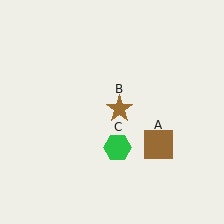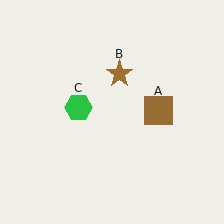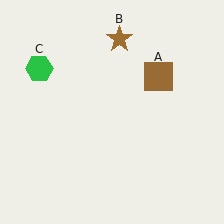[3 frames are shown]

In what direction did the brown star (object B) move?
The brown star (object B) moved up.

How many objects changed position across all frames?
3 objects changed position: brown square (object A), brown star (object B), green hexagon (object C).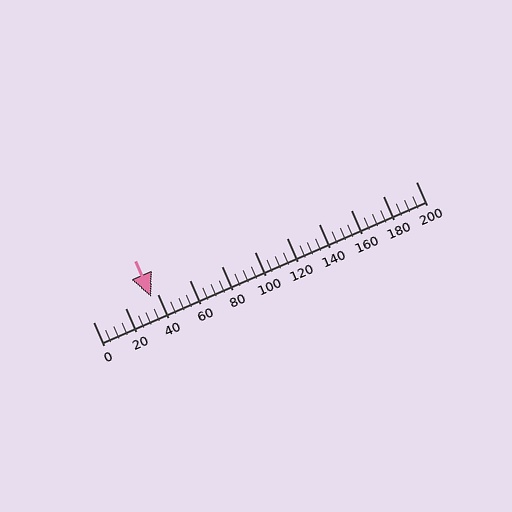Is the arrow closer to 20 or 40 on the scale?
The arrow is closer to 40.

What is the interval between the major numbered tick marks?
The major tick marks are spaced 20 units apart.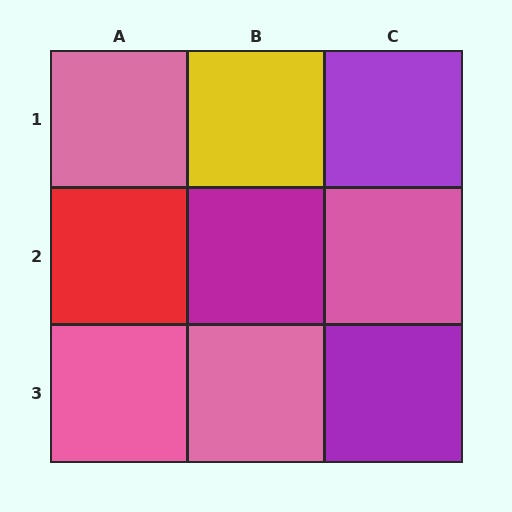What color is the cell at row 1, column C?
Purple.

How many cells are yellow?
1 cell is yellow.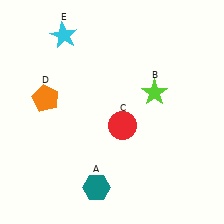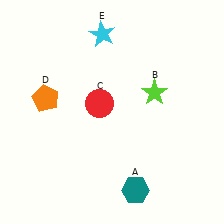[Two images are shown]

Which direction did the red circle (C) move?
The red circle (C) moved left.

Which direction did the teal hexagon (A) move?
The teal hexagon (A) moved right.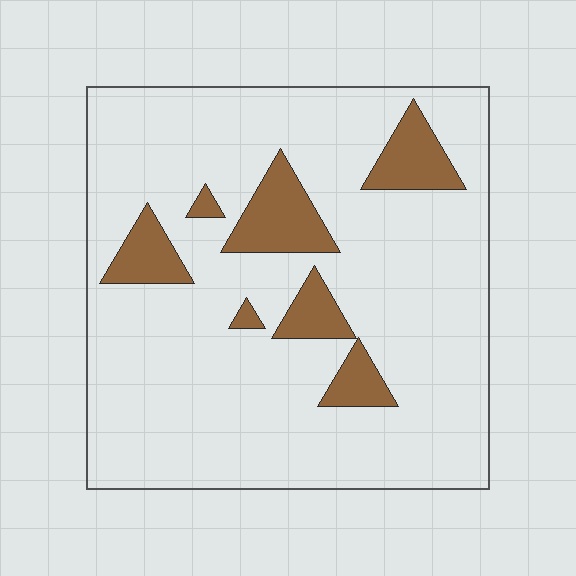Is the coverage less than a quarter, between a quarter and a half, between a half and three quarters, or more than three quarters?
Less than a quarter.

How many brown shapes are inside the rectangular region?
7.